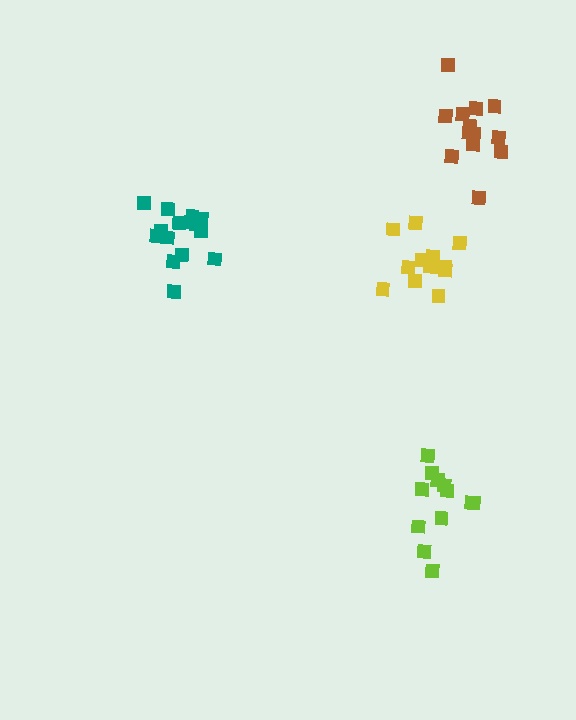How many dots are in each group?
Group 1: 12 dots, Group 2: 13 dots, Group 3: 12 dots, Group 4: 15 dots (52 total).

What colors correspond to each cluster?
The clusters are colored: lime, brown, yellow, teal.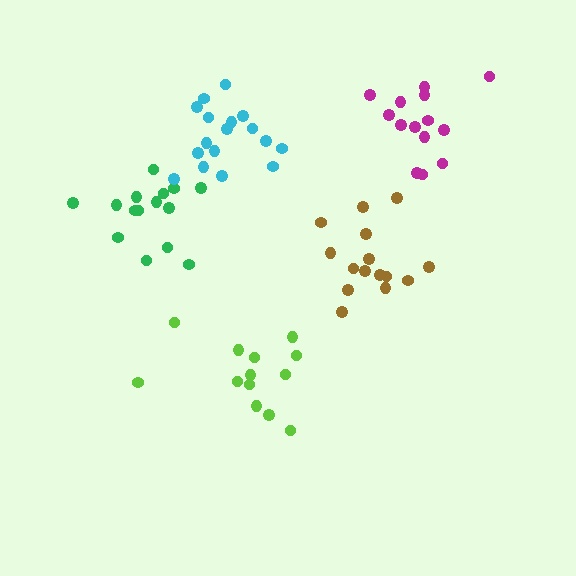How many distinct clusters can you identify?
There are 5 distinct clusters.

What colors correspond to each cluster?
The clusters are colored: brown, green, lime, magenta, cyan.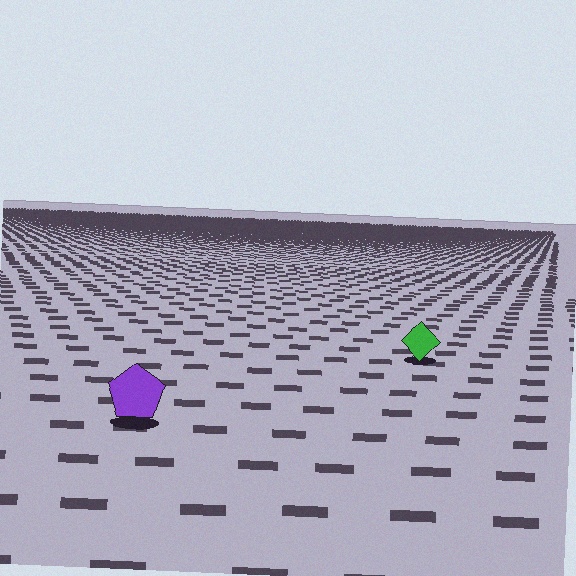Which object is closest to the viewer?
The purple pentagon is closest. The texture marks near it are larger and more spread out.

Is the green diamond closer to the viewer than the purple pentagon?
No. The purple pentagon is closer — you can tell from the texture gradient: the ground texture is coarser near it.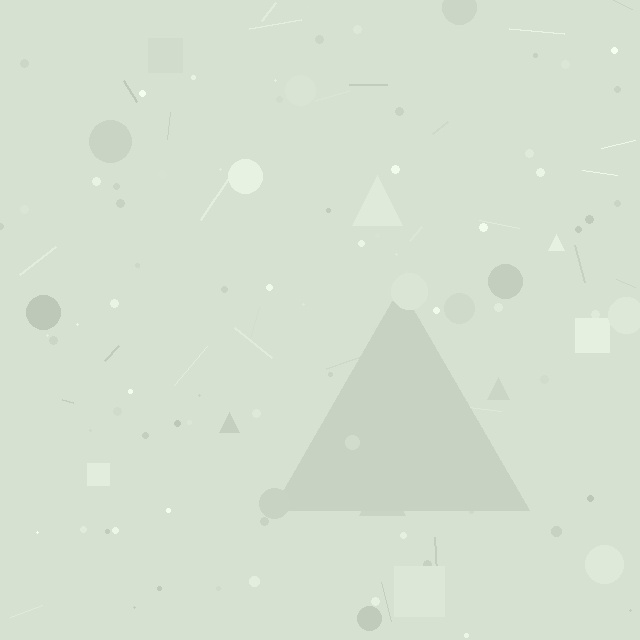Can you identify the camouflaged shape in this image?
The camouflaged shape is a triangle.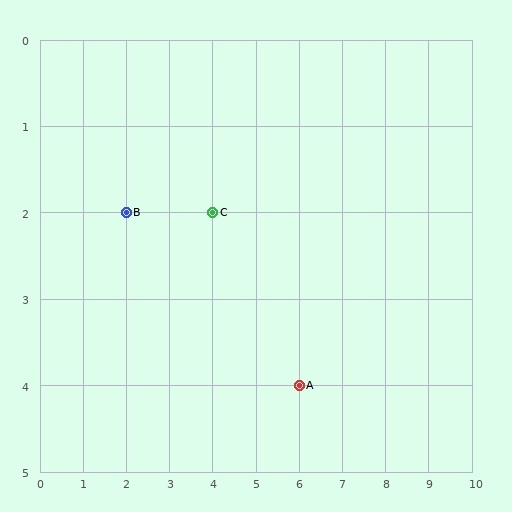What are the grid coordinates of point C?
Point C is at grid coordinates (4, 2).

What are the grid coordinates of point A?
Point A is at grid coordinates (6, 4).